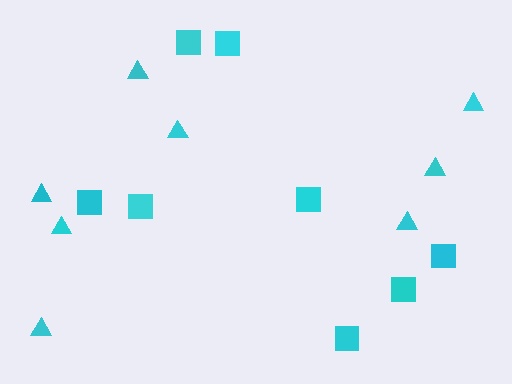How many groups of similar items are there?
There are 2 groups: one group of squares (8) and one group of triangles (8).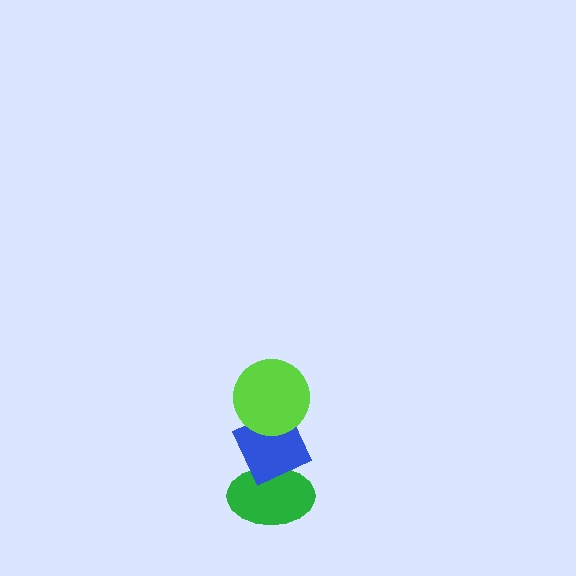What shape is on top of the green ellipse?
The blue diamond is on top of the green ellipse.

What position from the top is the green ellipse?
The green ellipse is 3rd from the top.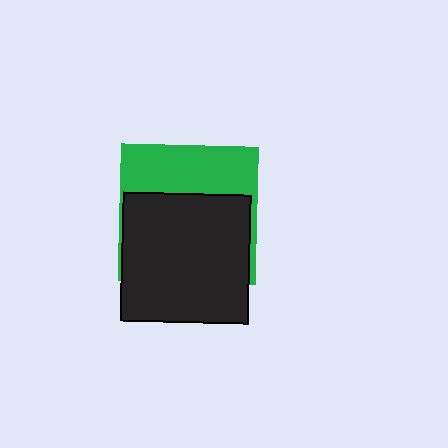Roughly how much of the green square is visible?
A small part of it is visible (roughly 39%).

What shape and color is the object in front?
The object in front is a black square.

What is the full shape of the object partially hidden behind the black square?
The partially hidden object is a green square.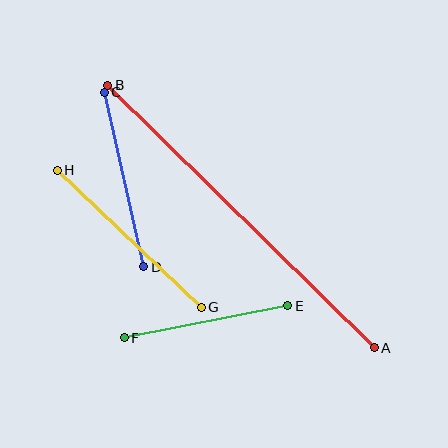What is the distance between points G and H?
The distance is approximately 199 pixels.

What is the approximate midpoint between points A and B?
The midpoint is at approximately (241, 217) pixels.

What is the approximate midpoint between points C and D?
The midpoint is at approximately (124, 179) pixels.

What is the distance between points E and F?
The distance is approximately 167 pixels.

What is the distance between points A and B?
The distance is approximately 374 pixels.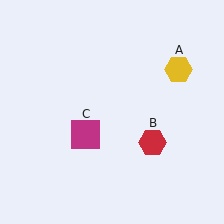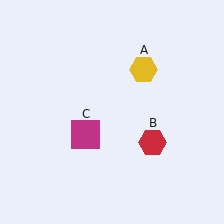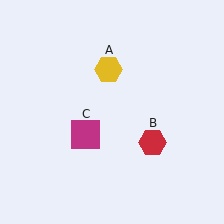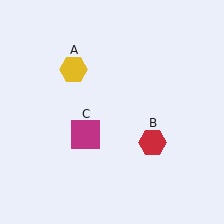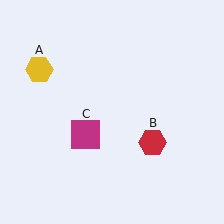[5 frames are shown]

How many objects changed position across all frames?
1 object changed position: yellow hexagon (object A).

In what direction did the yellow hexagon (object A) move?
The yellow hexagon (object A) moved left.